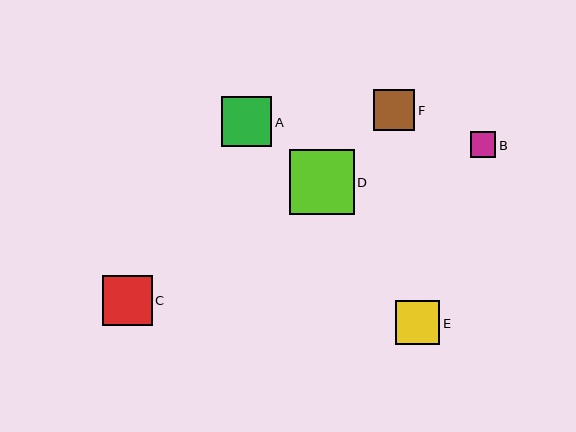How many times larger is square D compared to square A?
Square D is approximately 1.3 times the size of square A.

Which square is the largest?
Square D is the largest with a size of approximately 64 pixels.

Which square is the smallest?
Square B is the smallest with a size of approximately 25 pixels.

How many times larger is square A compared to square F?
Square A is approximately 1.2 times the size of square F.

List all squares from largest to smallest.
From largest to smallest: D, C, A, E, F, B.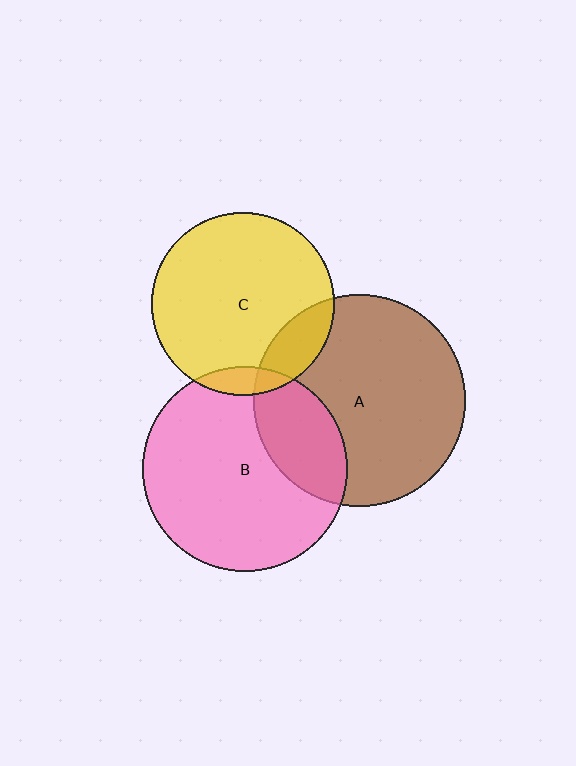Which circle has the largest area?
Circle A (brown).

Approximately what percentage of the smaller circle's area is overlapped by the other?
Approximately 15%.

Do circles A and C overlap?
Yes.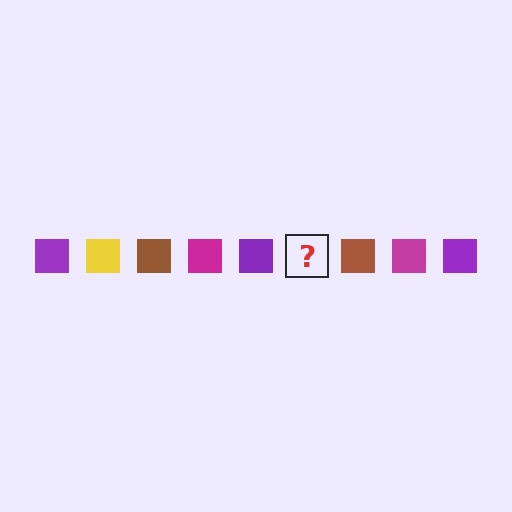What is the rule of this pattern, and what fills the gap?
The rule is that the pattern cycles through purple, yellow, brown, magenta squares. The gap should be filled with a yellow square.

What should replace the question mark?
The question mark should be replaced with a yellow square.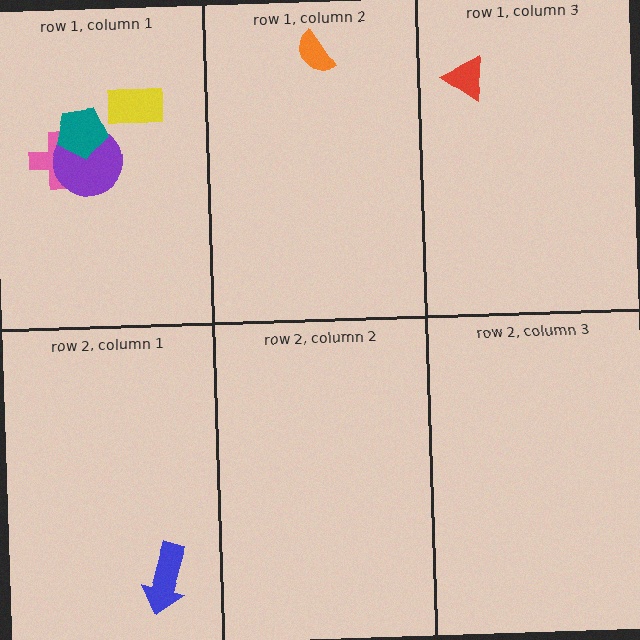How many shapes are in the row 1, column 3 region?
1.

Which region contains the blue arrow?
The row 2, column 1 region.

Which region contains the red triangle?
The row 1, column 3 region.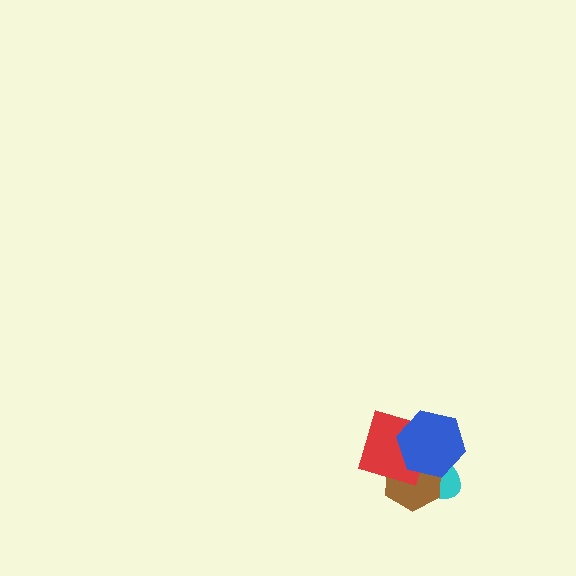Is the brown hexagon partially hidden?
Yes, it is partially covered by another shape.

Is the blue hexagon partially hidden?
No, no other shape covers it.